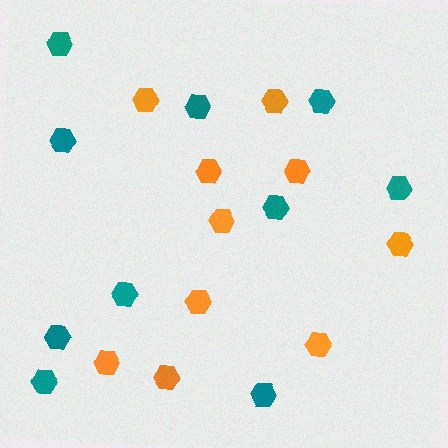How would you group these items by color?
There are 2 groups: one group of teal hexagons (10) and one group of orange hexagons (10).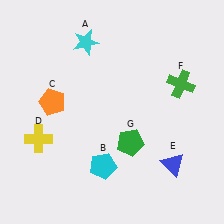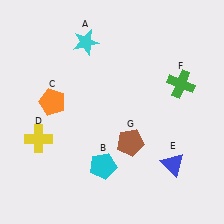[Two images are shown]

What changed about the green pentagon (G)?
In Image 1, G is green. In Image 2, it changed to brown.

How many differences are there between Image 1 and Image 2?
There is 1 difference between the two images.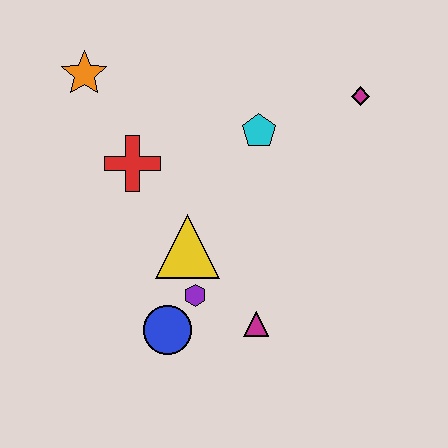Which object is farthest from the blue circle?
The magenta diamond is farthest from the blue circle.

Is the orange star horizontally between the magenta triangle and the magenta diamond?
No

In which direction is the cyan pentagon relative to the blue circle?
The cyan pentagon is above the blue circle.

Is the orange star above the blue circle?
Yes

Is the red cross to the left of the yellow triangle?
Yes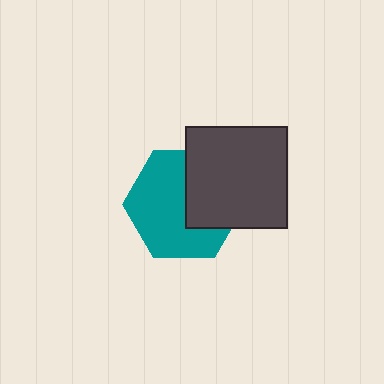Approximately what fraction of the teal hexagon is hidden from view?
Roughly 38% of the teal hexagon is hidden behind the dark gray rectangle.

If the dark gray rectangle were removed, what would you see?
You would see the complete teal hexagon.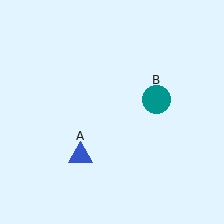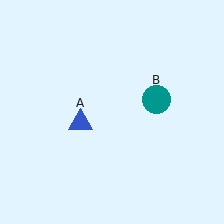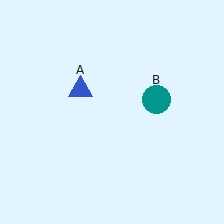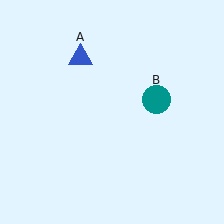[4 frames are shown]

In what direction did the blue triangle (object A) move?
The blue triangle (object A) moved up.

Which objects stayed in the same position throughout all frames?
Teal circle (object B) remained stationary.